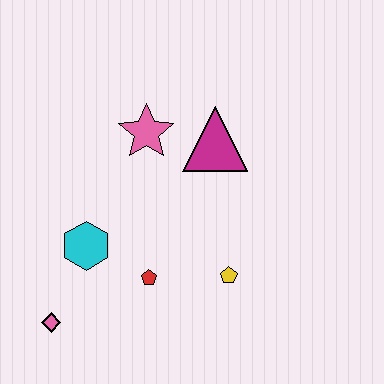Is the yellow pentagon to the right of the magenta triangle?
Yes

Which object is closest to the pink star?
The magenta triangle is closest to the pink star.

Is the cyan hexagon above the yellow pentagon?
Yes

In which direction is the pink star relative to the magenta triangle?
The pink star is to the left of the magenta triangle.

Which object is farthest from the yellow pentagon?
The pink diamond is farthest from the yellow pentagon.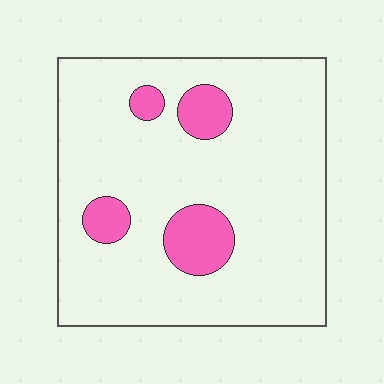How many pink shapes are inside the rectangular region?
4.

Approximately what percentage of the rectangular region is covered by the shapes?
Approximately 15%.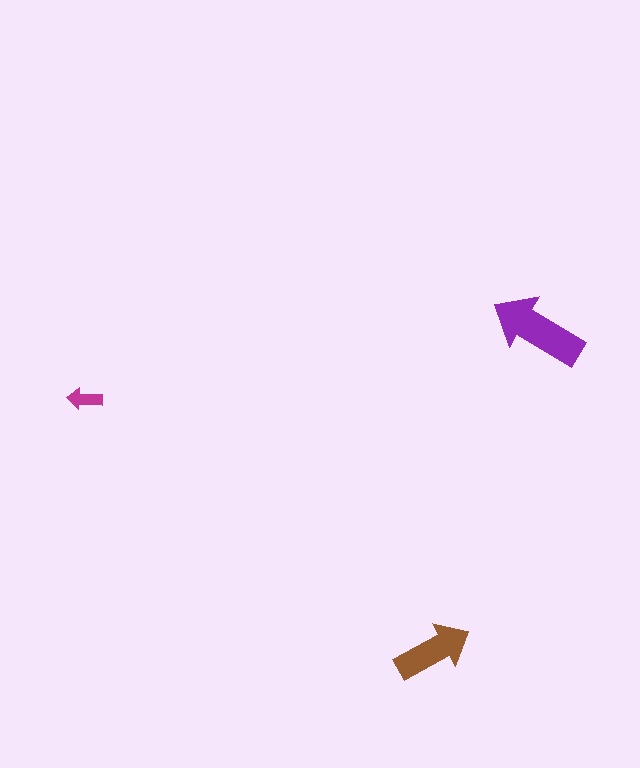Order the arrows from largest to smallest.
the purple one, the brown one, the magenta one.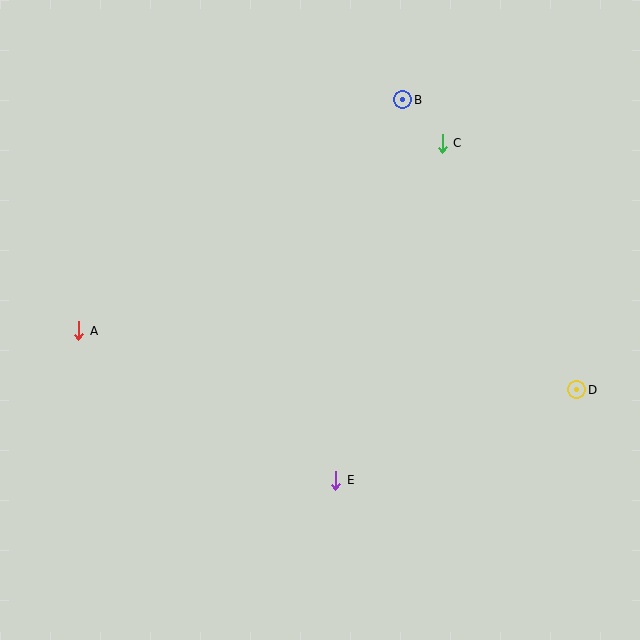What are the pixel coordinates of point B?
Point B is at (403, 100).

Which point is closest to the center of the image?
Point E at (336, 480) is closest to the center.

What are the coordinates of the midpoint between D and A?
The midpoint between D and A is at (328, 360).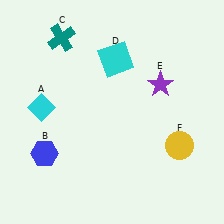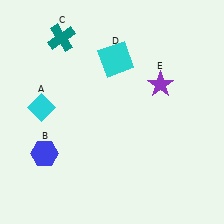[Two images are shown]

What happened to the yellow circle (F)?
The yellow circle (F) was removed in Image 2. It was in the bottom-right area of Image 1.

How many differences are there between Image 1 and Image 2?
There is 1 difference between the two images.